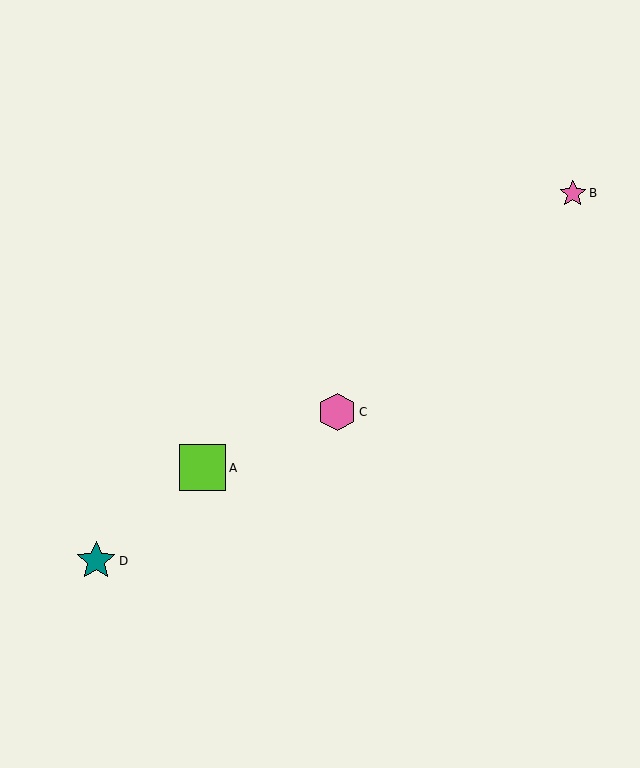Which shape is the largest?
The lime square (labeled A) is the largest.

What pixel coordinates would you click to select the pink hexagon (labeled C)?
Click at (337, 412) to select the pink hexagon C.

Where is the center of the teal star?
The center of the teal star is at (96, 561).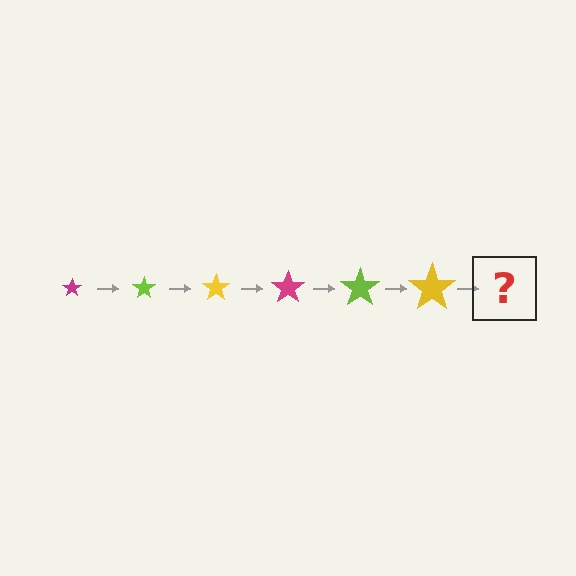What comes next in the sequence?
The next element should be a magenta star, larger than the previous one.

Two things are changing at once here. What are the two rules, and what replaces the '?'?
The two rules are that the star grows larger each step and the color cycles through magenta, lime, and yellow. The '?' should be a magenta star, larger than the previous one.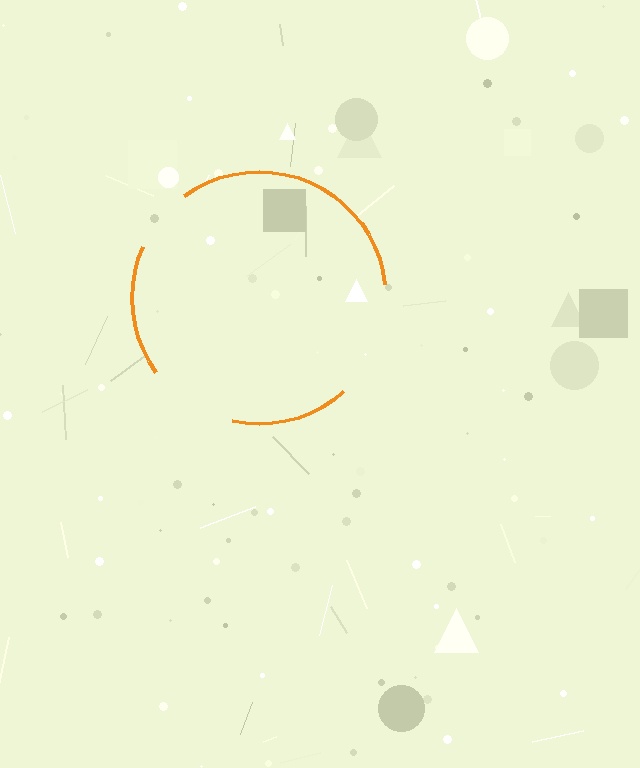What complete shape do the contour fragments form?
The contour fragments form a circle.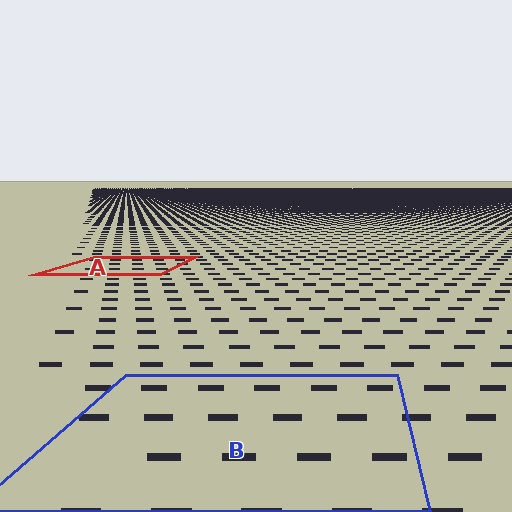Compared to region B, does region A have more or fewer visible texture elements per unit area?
Region A has more texture elements per unit area — they are packed more densely because it is farther away.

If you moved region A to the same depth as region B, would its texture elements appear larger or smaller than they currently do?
They would appear larger. At a closer depth, the same texture elements are projected at a bigger on-screen size.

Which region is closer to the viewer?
Region B is closer. The texture elements there are larger and more spread out.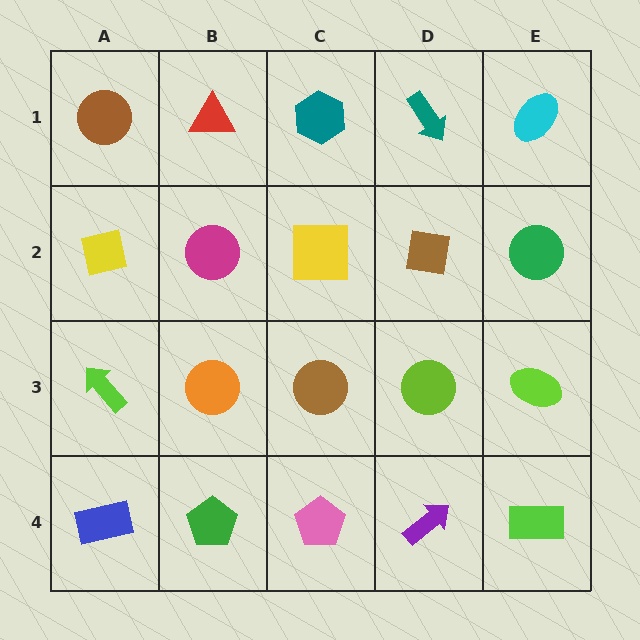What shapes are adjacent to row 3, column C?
A yellow square (row 2, column C), a pink pentagon (row 4, column C), an orange circle (row 3, column B), a lime circle (row 3, column D).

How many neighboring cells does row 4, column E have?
2.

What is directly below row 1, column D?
A brown square.